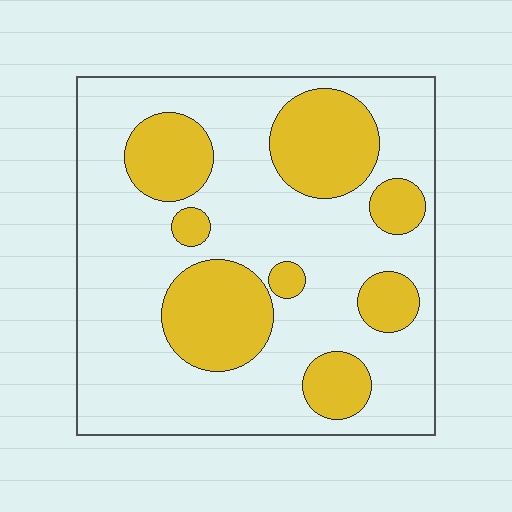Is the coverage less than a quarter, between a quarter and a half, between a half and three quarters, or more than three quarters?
Between a quarter and a half.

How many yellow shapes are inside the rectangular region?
8.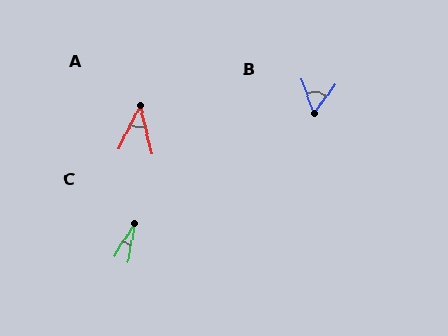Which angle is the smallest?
C, at approximately 21 degrees.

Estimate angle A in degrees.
Approximately 40 degrees.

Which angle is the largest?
B, at approximately 54 degrees.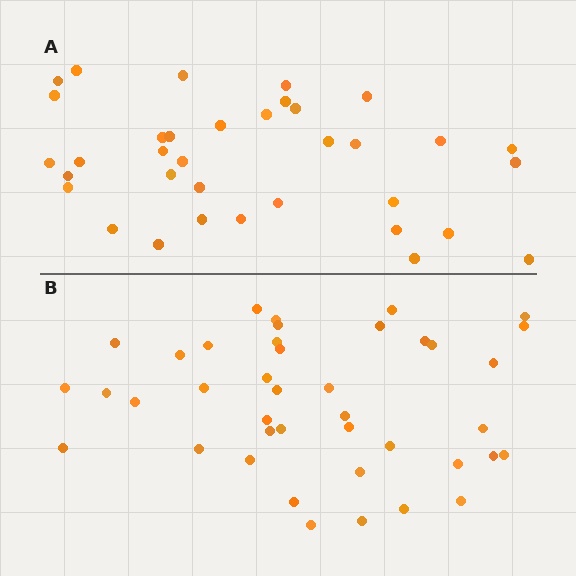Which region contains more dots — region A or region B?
Region B (the bottom region) has more dots.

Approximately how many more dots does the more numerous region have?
Region B has about 6 more dots than region A.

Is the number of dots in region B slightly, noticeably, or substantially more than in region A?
Region B has only slightly more — the two regions are fairly close. The ratio is roughly 1.2 to 1.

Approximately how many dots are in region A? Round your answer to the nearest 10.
About 40 dots. (The exact count is 35, which rounds to 40.)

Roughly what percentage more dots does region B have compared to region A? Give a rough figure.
About 15% more.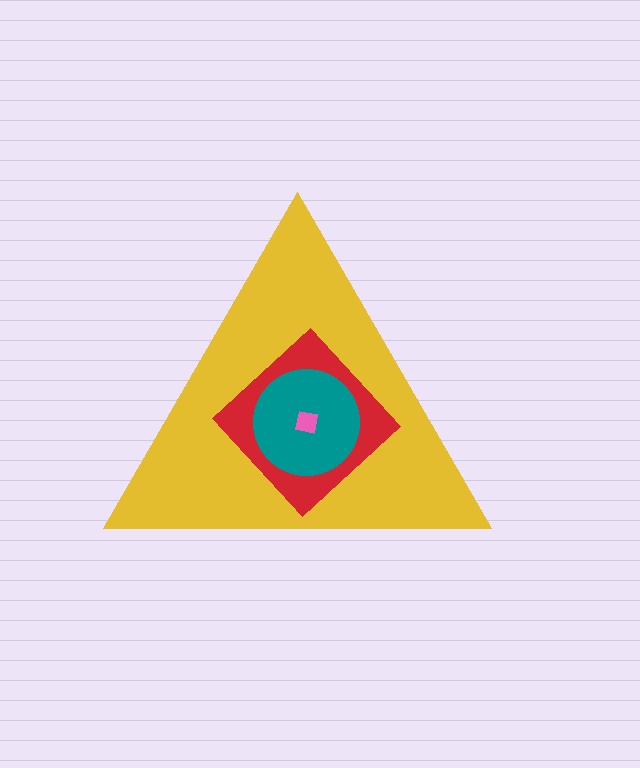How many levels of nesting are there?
4.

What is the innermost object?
The pink square.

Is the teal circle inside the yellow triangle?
Yes.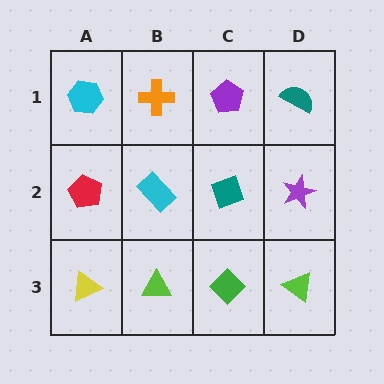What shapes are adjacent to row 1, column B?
A cyan rectangle (row 2, column B), a cyan hexagon (row 1, column A), a purple pentagon (row 1, column C).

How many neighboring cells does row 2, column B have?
4.